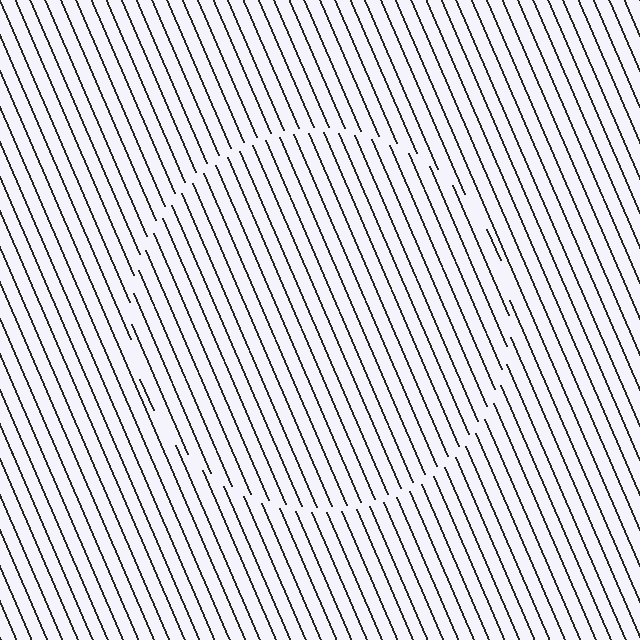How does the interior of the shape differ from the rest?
The interior of the shape contains the same grating, shifted by half a period — the contour is defined by the phase discontinuity where line-ends from the inner and outer gratings abut.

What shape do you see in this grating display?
An illusory circle. The interior of the shape contains the same grating, shifted by half a period — the contour is defined by the phase discontinuity where line-ends from the inner and outer gratings abut.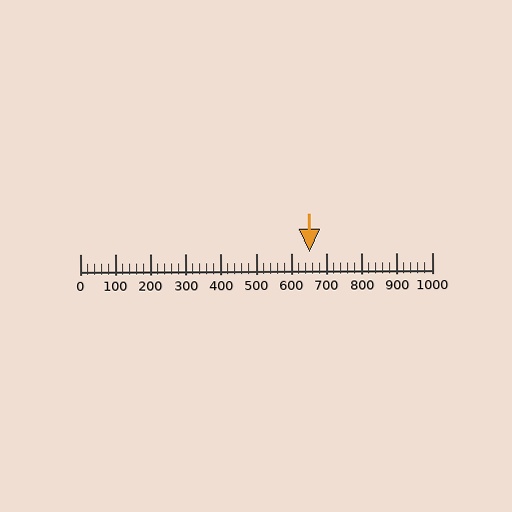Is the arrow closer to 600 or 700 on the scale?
The arrow is closer to 700.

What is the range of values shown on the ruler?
The ruler shows values from 0 to 1000.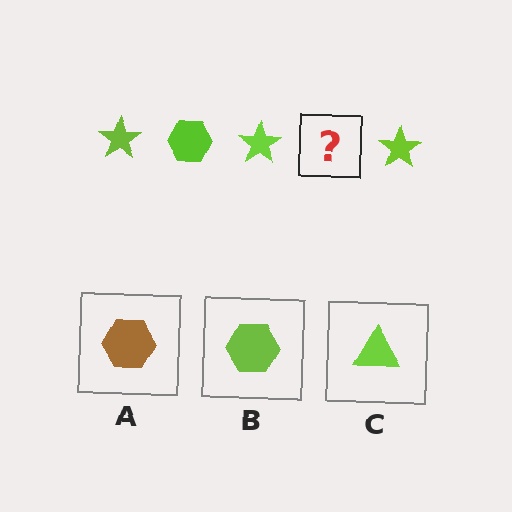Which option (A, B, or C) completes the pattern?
B.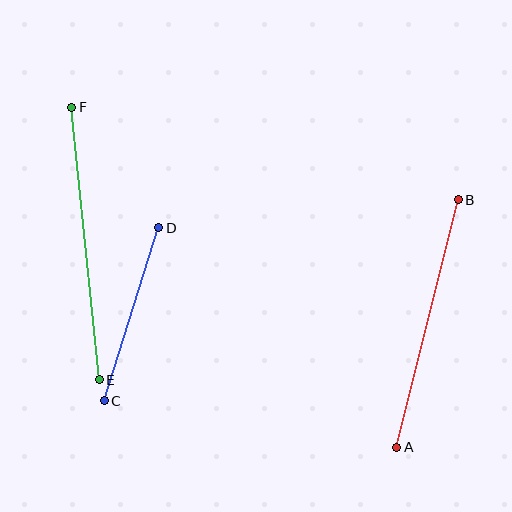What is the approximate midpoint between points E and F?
The midpoint is at approximately (86, 244) pixels.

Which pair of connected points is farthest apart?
Points E and F are farthest apart.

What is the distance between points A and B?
The distance is approximately 255 pixels.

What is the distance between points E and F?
The distance is approximately 274 pixels.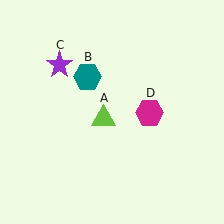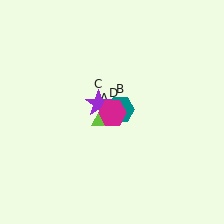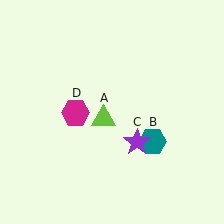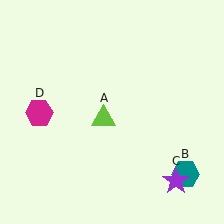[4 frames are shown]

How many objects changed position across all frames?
3 objects changed position: teal hexagon (object B), purple star (object C), magenta hexagon (object D).